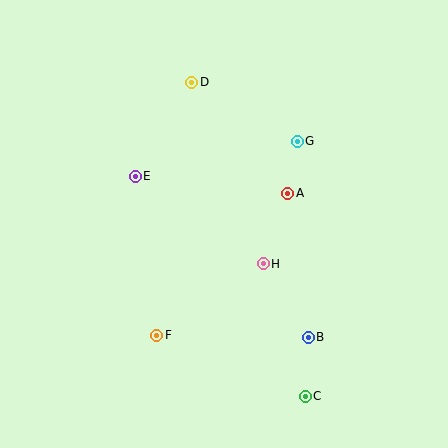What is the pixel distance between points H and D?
The distance between H and D is 195 pixels.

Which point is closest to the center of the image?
Point H at (263, 264) is closest to the center.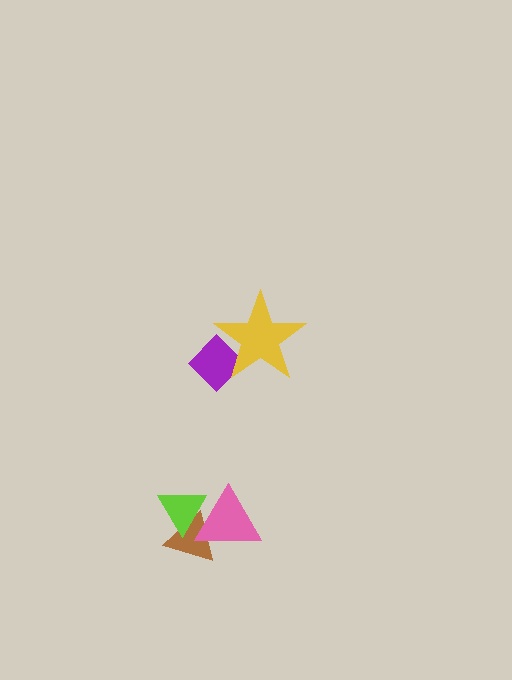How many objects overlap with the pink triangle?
2 objects overlap with the pink triangle.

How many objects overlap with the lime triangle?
2 objects overlap with the lime triangle.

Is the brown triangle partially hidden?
Yes, it is partially covered by another shape.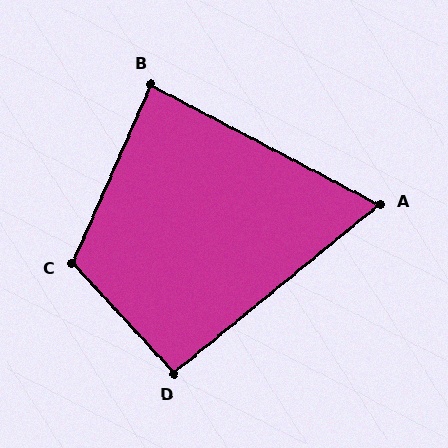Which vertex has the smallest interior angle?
A, at approximately 67 degrees.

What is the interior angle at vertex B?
Approximately 86 degrees (approximately right).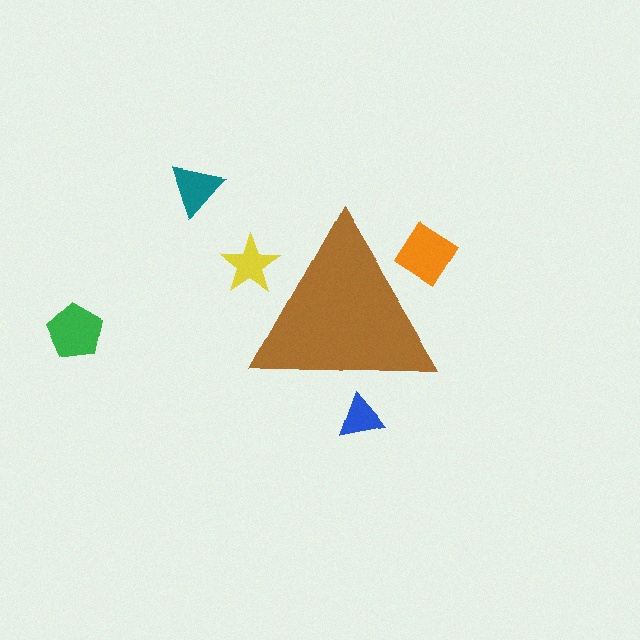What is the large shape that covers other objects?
A brown triangle.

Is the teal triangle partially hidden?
No, the teal triangle is fully visible.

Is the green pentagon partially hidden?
No, the green pentagon is fully visible.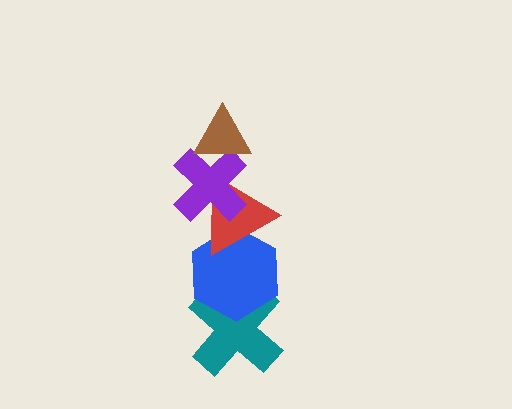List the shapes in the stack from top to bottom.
From top to bottom: the brown triangle, the purple cross, the red triangle, the blue hexagon, the teal cross.